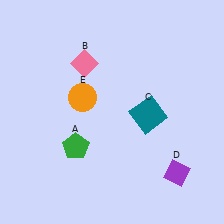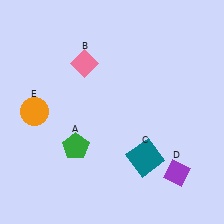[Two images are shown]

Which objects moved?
The objects that moved are: the teal square (C), the orange circle (E).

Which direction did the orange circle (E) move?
The orange circle (E) moved left.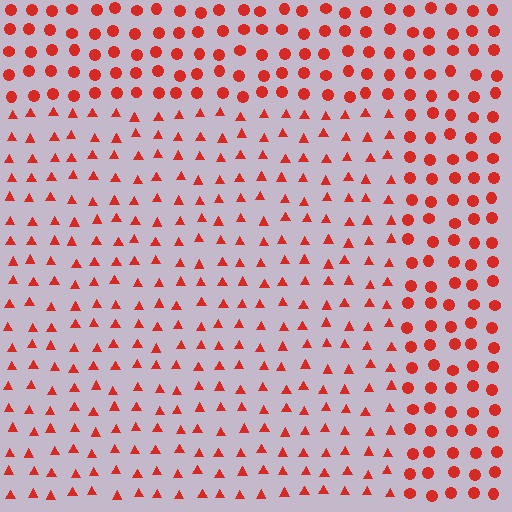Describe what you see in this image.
The image is filled with small red elements arranged in a uniform grid. A rectangle-shaped region contains triangles, while the surrounding area contains circles. The boundary is defined purely by the change in element shape.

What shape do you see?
I see a rectangle.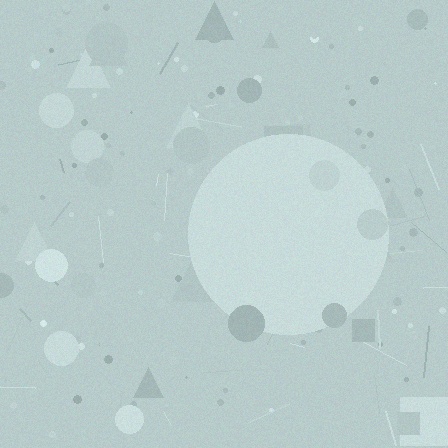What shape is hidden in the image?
A circle is hidden in the image.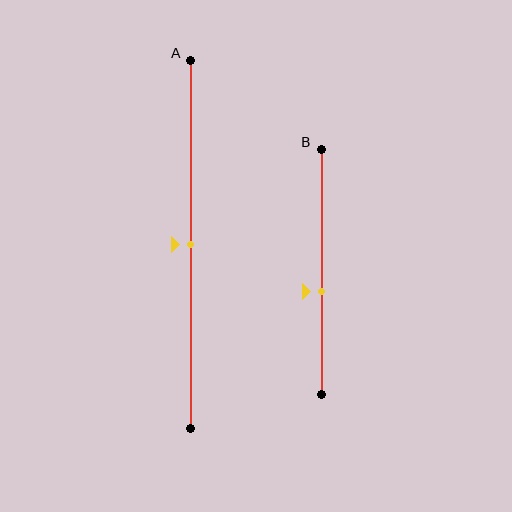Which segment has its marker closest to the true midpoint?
Segment A has its marker closest to the true midpoint.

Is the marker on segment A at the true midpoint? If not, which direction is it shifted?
Yes, the marker on segment A is at the true midpoint.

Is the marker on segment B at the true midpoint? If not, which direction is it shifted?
No, the marker on segment B is shifted downward by about 8% of the segment length.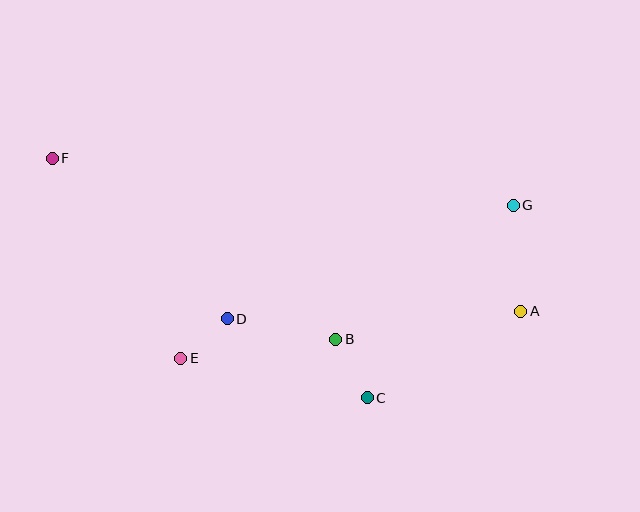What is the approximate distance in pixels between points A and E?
The distance between A and E is approximately 343 pixels.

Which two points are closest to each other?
Points D and E are closest to each other.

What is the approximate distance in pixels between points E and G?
The distance between E and G is approximately 366 pixels.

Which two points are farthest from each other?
Points A and F are farthest from each other.